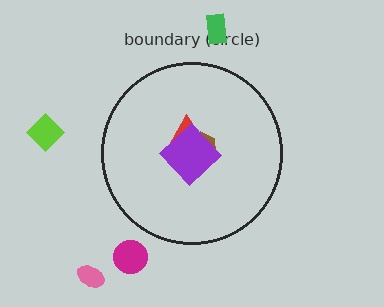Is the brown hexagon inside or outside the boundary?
Inside.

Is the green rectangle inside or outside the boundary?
Outside.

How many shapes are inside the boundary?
3 inside, 4 outside.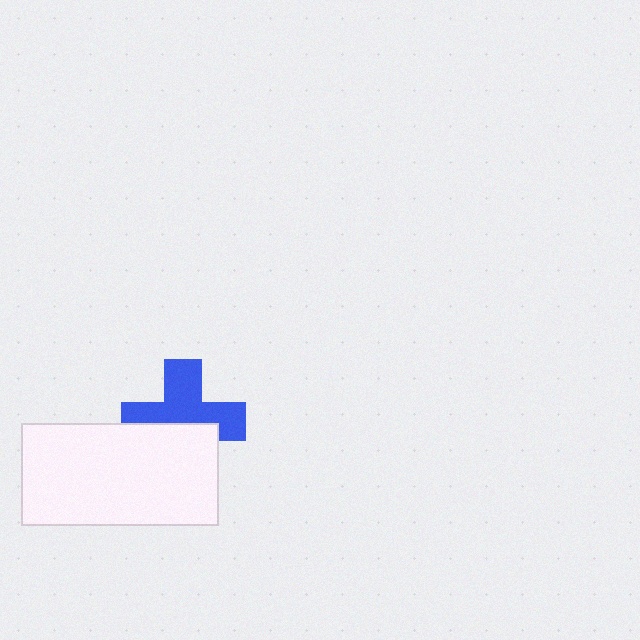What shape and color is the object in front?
The object in front is a white rectangle.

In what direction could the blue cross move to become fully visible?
The blue cross could move up. That would shift it out from behind the white rectangle entirely.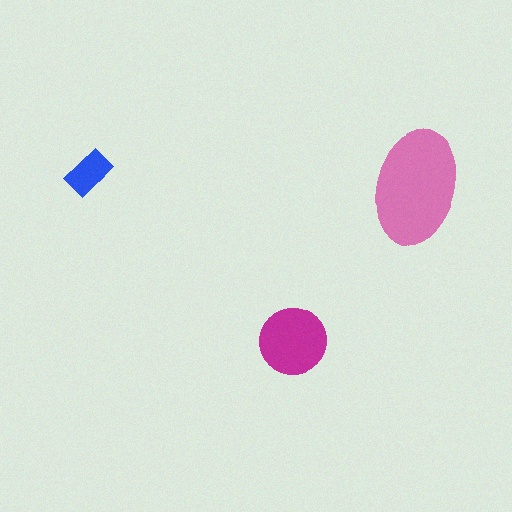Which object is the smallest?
The blue rectangle.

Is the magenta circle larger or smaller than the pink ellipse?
Smaller.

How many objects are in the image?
There are 3 objects in the image.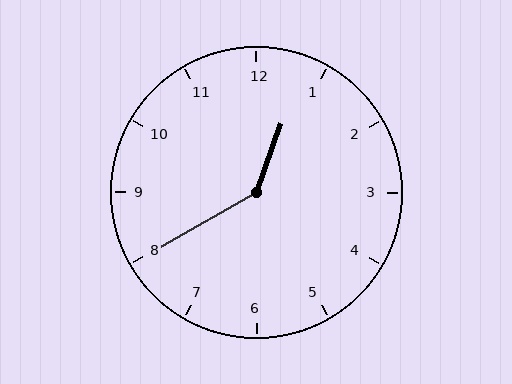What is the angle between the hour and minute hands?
Approximately 140 degrees.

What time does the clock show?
12:40.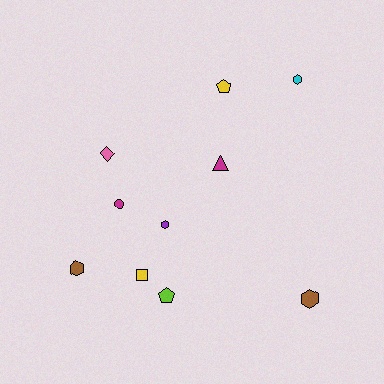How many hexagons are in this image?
There are 4 hexagons.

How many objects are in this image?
There are 10 objects.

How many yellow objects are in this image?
There are 2 yellow objects.